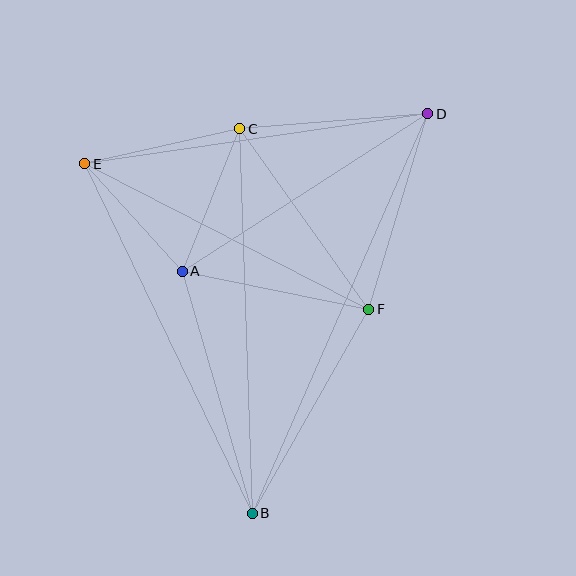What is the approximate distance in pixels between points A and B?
The distance between A and B is approximately 252 pixels.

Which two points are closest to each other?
Points A and E are closest to each other.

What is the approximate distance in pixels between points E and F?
The distance between E and F is approximately 319 pixels.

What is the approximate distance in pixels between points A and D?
The distance between A and D is approximately 292 pixels.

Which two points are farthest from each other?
Points B and D are farthest from each other.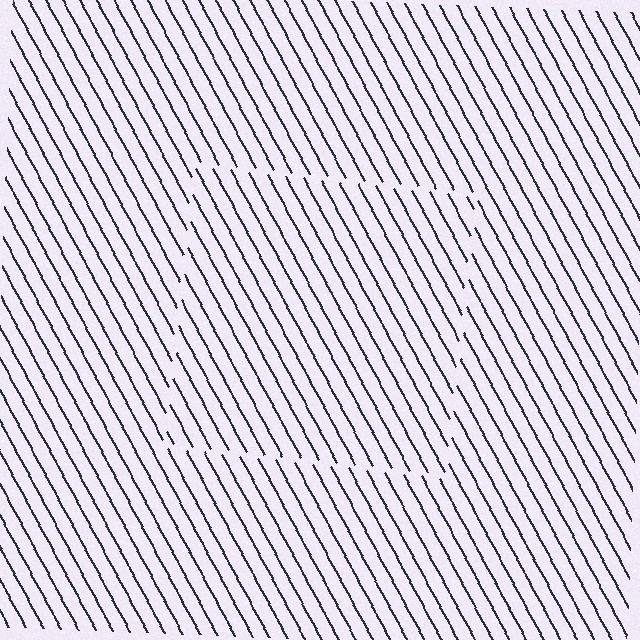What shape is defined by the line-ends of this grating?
An illusory square. The interior of the shape contains the same grating, shifted by half a period — the contour is defined by the phase discontinuity where line-ends from the inner and outer gratings abut.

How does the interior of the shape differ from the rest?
The interior of the shape contains the same grating, shifted by half a period — the contour is defined by the phase discontinuity where line-ends from the inner and outer gratings abut.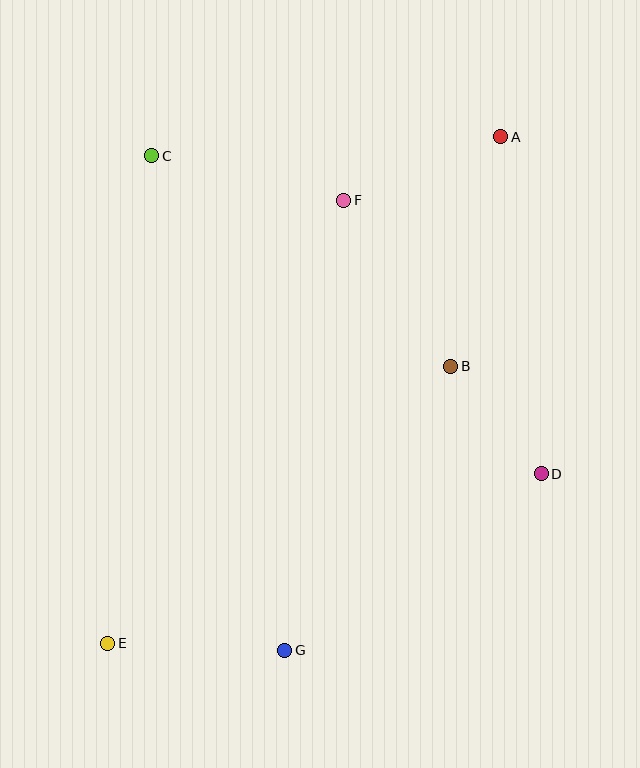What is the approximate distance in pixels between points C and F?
The distance between C and F is approximately 197 pixels.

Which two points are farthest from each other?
Points A and E are farthest from each other.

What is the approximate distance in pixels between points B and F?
The distance between B and F is approximately 197 pixels.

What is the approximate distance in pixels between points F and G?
The distance between F and G is approximately 454 pixels.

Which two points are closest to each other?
Points B and D are closest to each other.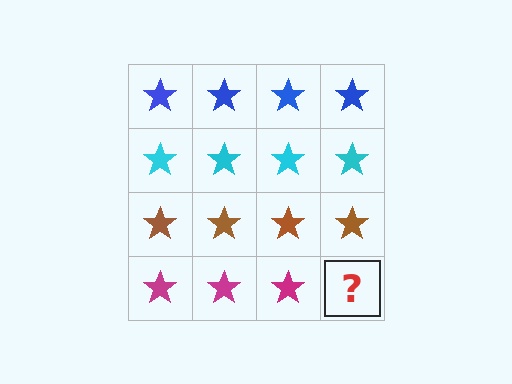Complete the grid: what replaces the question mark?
The question mark should be replaced with a magenta star.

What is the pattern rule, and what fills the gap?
The rule is that each row has a consistent color. The gap should be filled with a magenta star.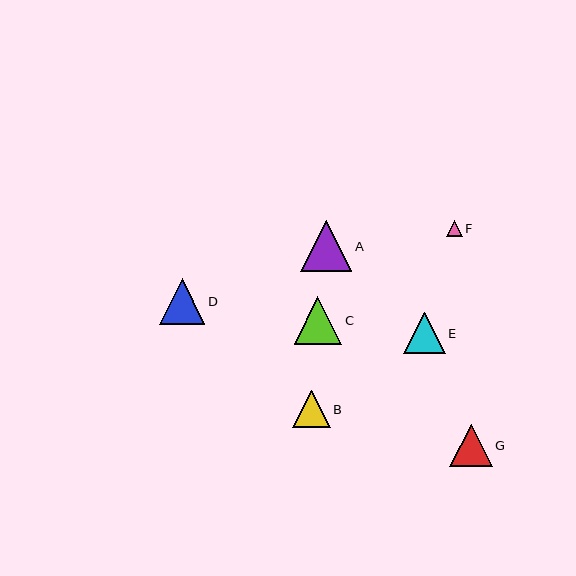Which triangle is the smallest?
Triangle F is the smallest with a size of approximately 15 pixels.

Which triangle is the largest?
Triangle A is the largest with a size of approximately 51 pixels.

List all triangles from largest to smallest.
From largest to smallest: A, C, D, G, E, B, F.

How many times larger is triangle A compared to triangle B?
Triangle A is approximately 1.4 times the size of triangle B.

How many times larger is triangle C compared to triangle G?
Triangle C is approximately 1.1 times the size of triangle G.